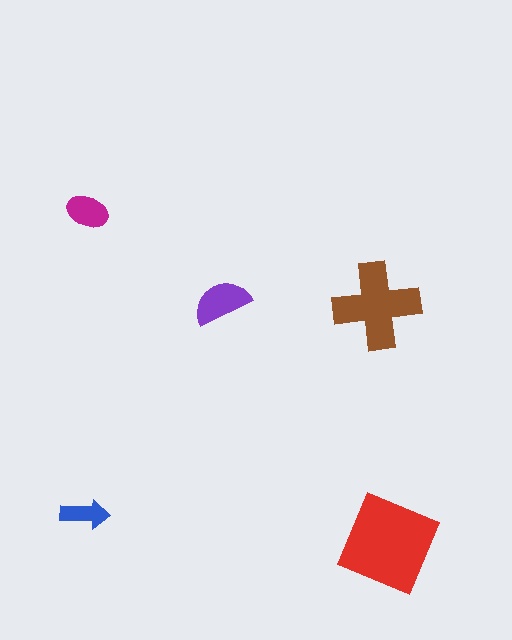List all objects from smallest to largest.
The blue arrow, the magenta ellipse, the purple semicircle, the brown cross, the red diamond.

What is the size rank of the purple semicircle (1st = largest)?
3rd.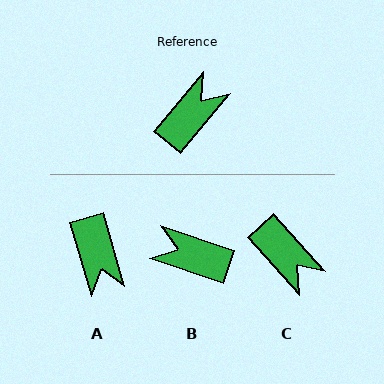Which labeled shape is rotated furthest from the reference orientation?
A, about 124 degrees away.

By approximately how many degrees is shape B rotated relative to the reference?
Approximately 111 degrees counter-clockwise.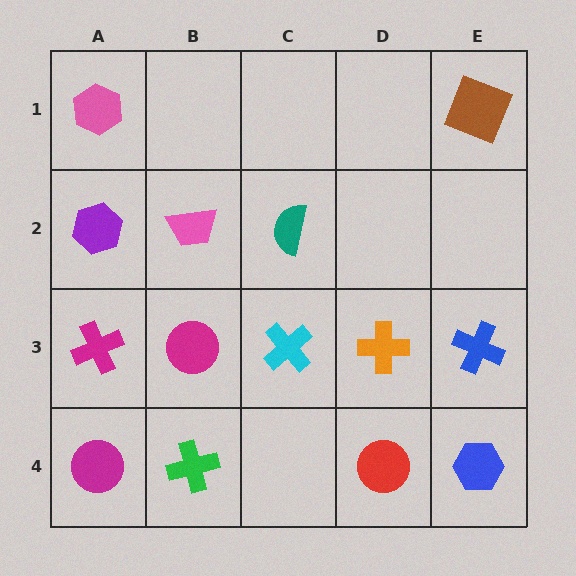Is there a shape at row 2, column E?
No, that cell is empty.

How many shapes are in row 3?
5 shapes.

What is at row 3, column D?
An orange cross.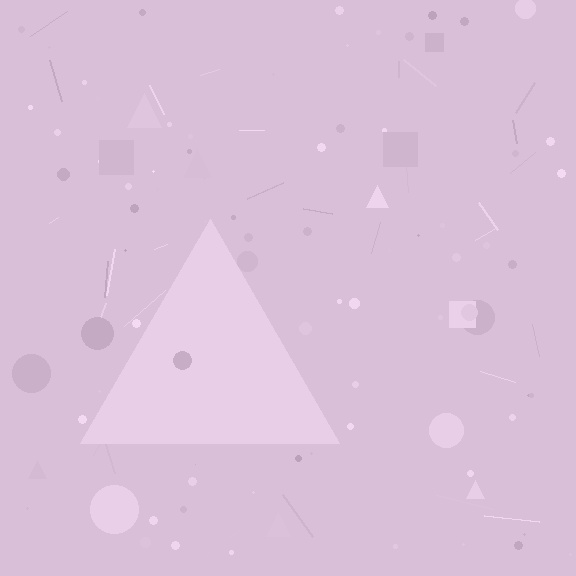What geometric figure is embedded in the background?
A triangle is embedded in the background.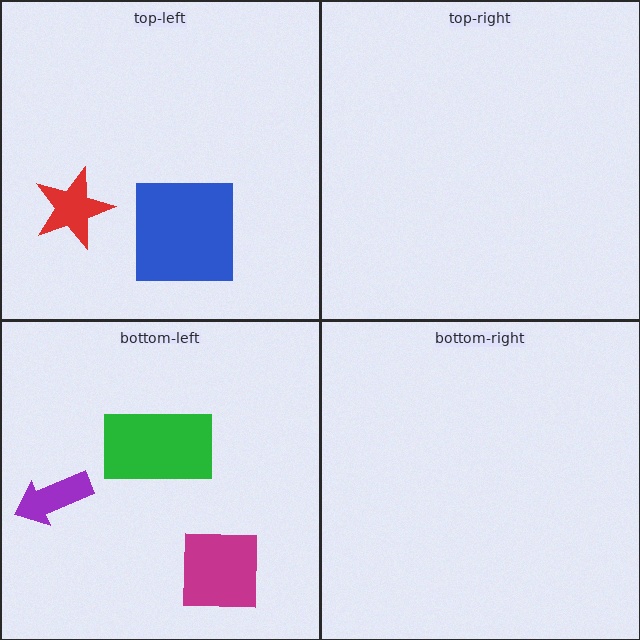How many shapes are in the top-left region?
2.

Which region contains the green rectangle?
The bottom-left region.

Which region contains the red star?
The top-left region.